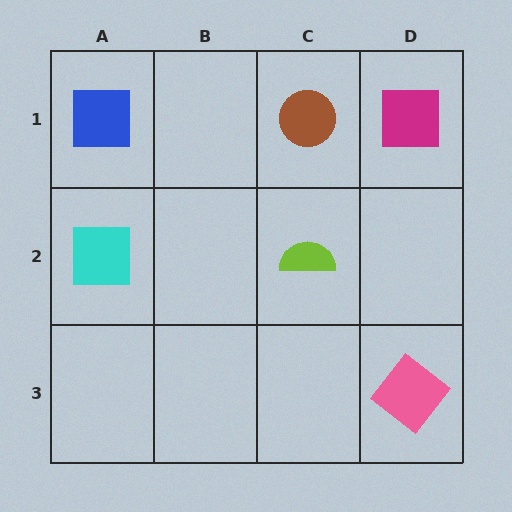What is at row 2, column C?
A lime semicircle.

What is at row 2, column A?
A cyan square.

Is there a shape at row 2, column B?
No, that cell is empty.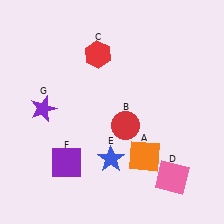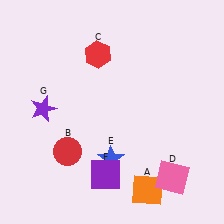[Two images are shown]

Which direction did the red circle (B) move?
The red circle (B) moved left.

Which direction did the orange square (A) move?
The orange square (A) moved down.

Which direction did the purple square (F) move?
The purple square (F) moved right.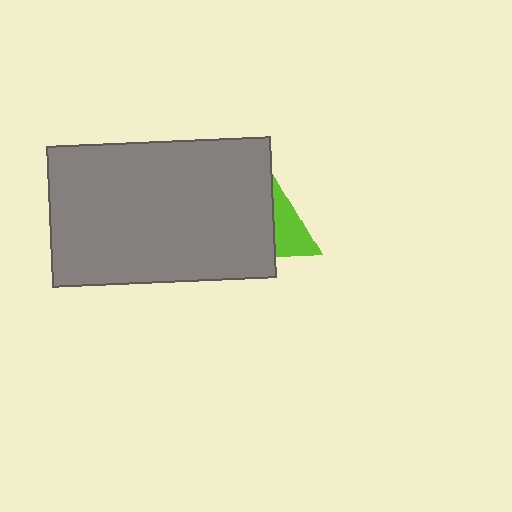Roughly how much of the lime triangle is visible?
A small part of it is visible (roughly 34%).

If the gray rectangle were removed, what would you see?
You would see the complete lime triangle.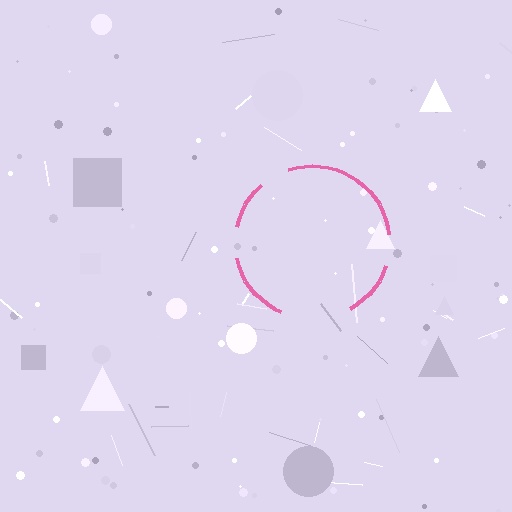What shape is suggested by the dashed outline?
The dashed outline suggests a circle.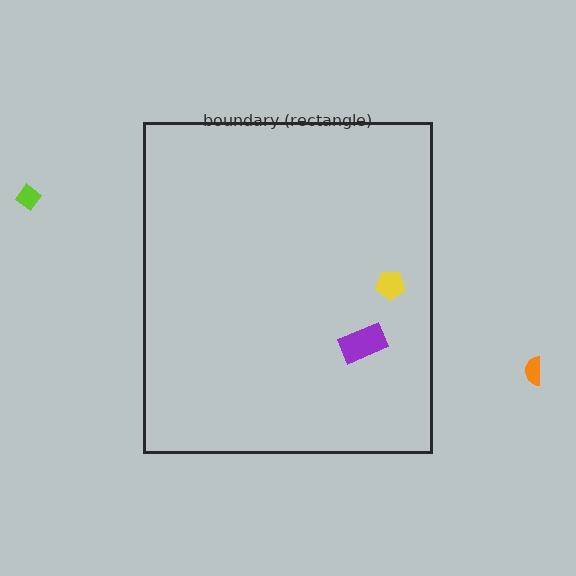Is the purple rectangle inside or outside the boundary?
Inside.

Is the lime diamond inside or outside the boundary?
Outside.